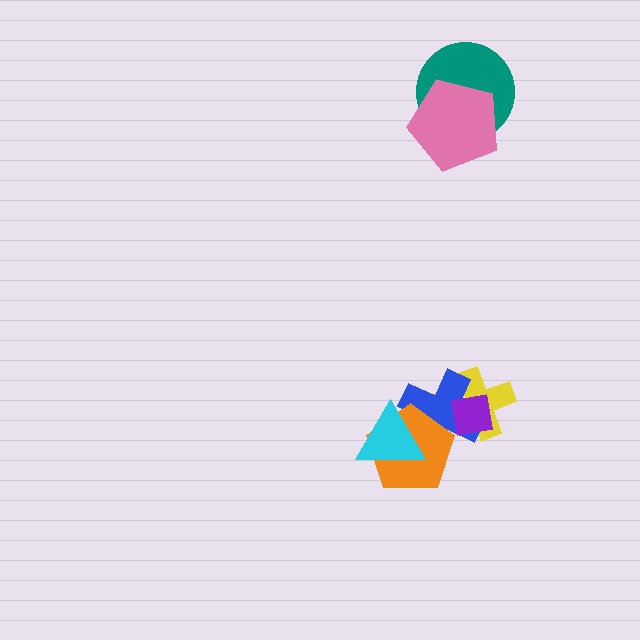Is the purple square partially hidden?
No, no other shape covers it.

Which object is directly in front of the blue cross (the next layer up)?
The orange pentagon is directly in front of the blue cross.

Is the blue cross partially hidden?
Yes, it is partially covered by another shape.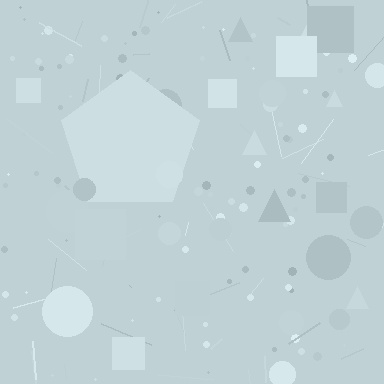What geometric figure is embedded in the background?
A pentagon is embedded in the background.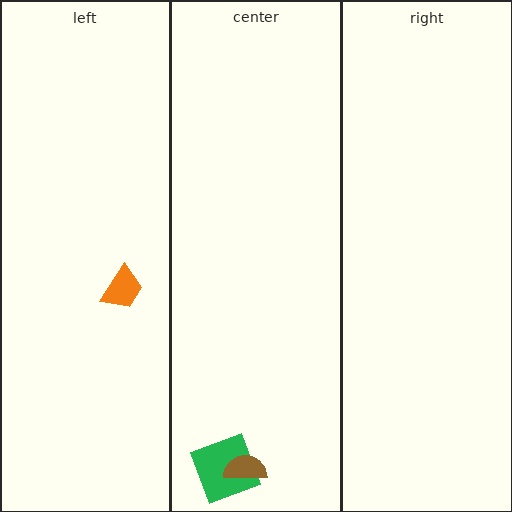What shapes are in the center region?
The green square, the brown semicircle.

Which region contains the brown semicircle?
The center region.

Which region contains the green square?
The center region.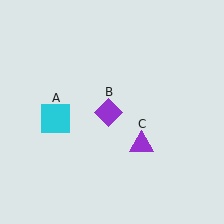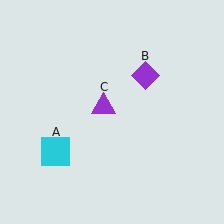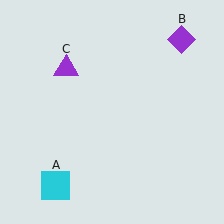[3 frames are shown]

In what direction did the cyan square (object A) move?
The cyan square (object A) moved down.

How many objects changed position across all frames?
3 objects changed position: cyan square (object A), purple diamond (object B), purple triangle (object C).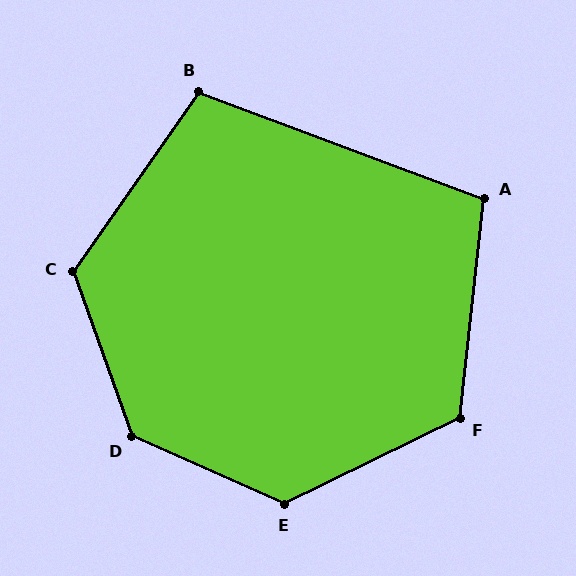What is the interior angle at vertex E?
Approximately 130 degrees (obtuse).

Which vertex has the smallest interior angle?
A, at approximately 104 degrees.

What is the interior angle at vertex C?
Approximately 126 degrees (obtuse).